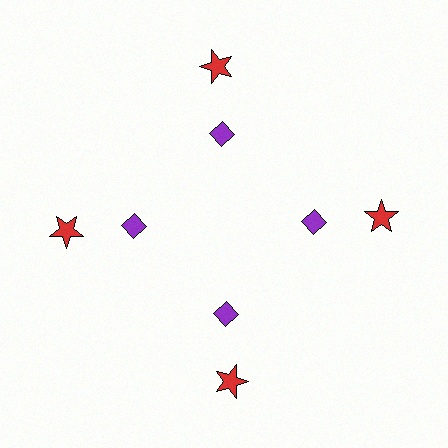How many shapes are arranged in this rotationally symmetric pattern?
There are 8 shapes, arranged in 4 groups of 2.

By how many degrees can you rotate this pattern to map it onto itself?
The pattern maps onto itself every 90 degrees of rotation.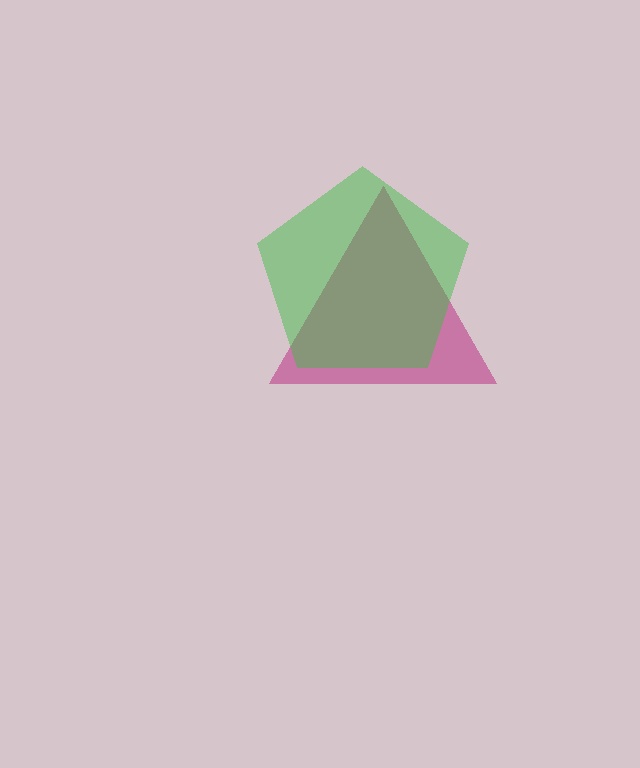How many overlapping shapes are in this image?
There are 2 overlapping shapes in the image.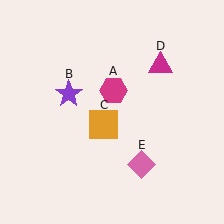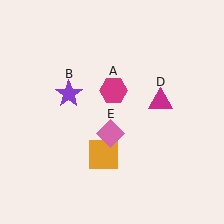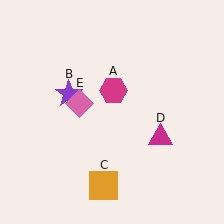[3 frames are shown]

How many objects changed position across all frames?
3 objects changed position: orange square (object C), magenta triangle (object D), pink diamond (object E).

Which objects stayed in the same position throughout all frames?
Magenta hexagon (object A) and purple star (object B) remained stationary.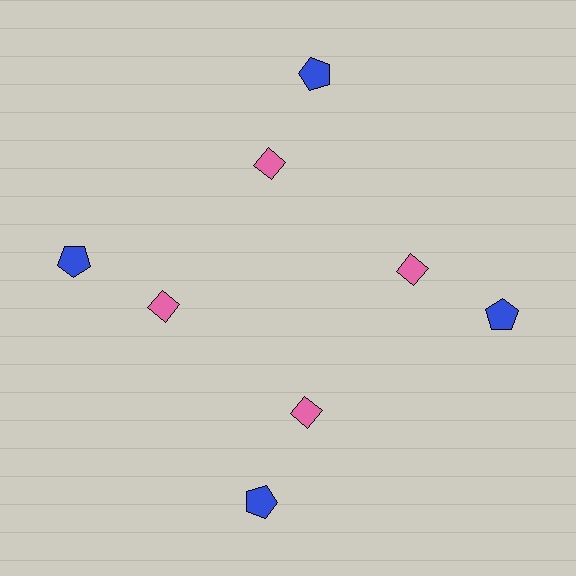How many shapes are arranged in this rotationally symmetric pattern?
There are 8 shapes, arranged in 4 groups of 2.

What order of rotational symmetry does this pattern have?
This pattern has 4-fold rotational symmetry.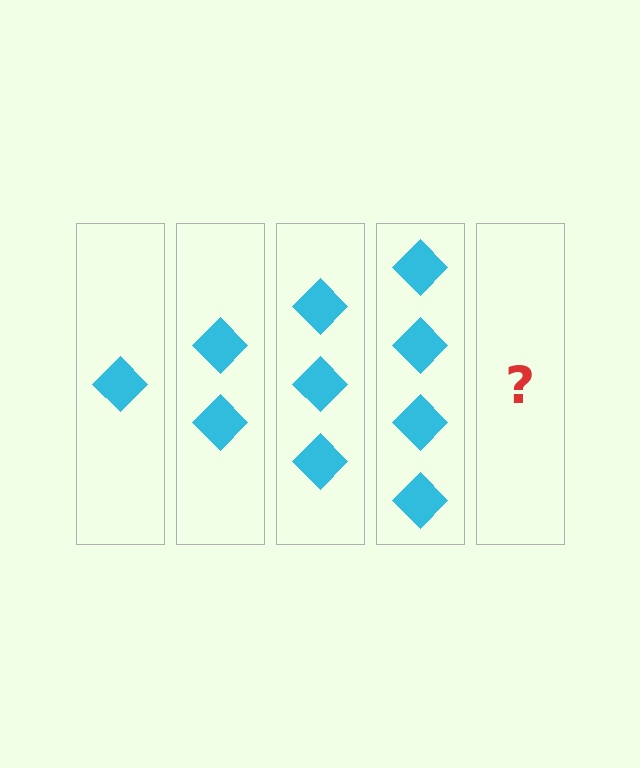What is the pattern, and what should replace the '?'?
The pattern is that each step adds one more diamond. The '?' should be 5 diamonds.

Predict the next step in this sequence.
The next step is 5 diamonds.